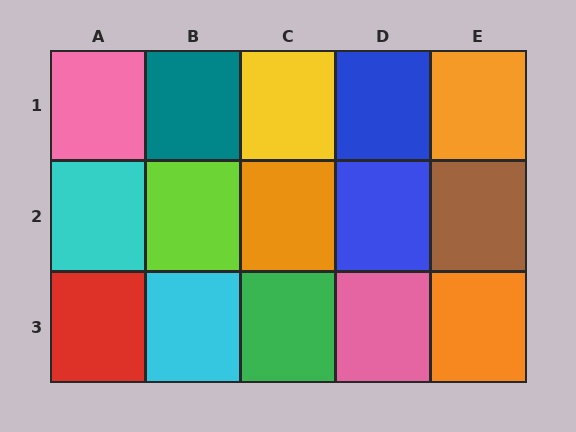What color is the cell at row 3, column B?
Cyan.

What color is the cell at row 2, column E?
Brown.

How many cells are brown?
1 cell is brown.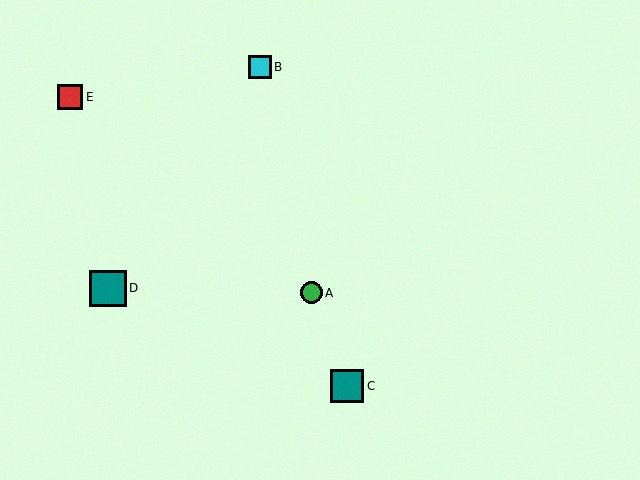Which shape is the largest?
The teal square (labeled D) is the largest.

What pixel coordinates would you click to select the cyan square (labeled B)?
Click at (260, 67) to select the cyan square B.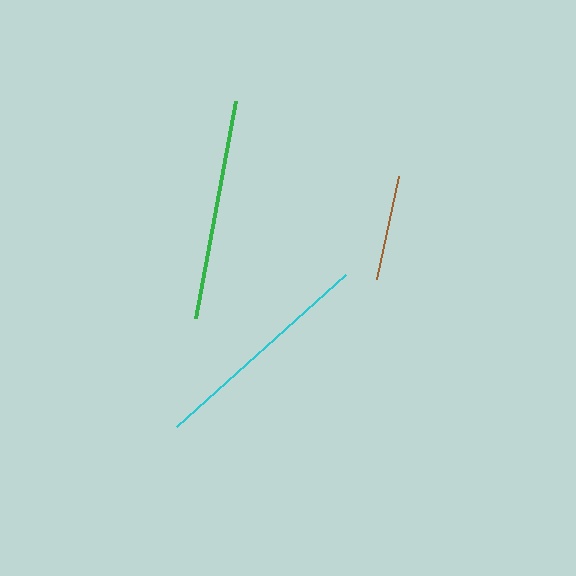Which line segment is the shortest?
The brown line is the shortest at approximately 105 pixels.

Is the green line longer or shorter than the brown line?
The green line is longer than the brown line.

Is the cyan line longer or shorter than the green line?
The cyan line is longer than the green line.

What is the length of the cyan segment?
The cyan segment is approximately 227 pixels long.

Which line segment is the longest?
The cyan line is the longest at approximately 227 pixels.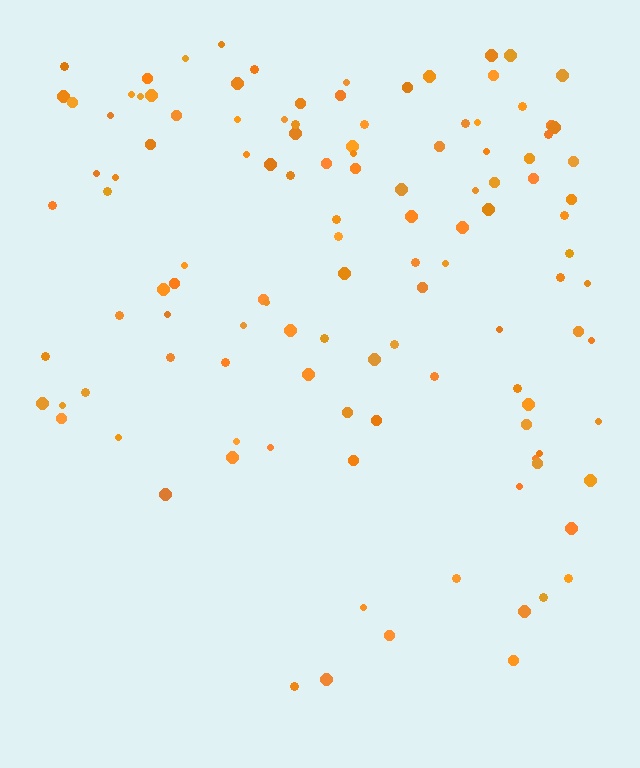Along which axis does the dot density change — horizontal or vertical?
Vertical.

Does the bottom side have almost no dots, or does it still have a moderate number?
Still a moderate number, just noticeably fewer than the top.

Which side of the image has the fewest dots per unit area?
The bottom.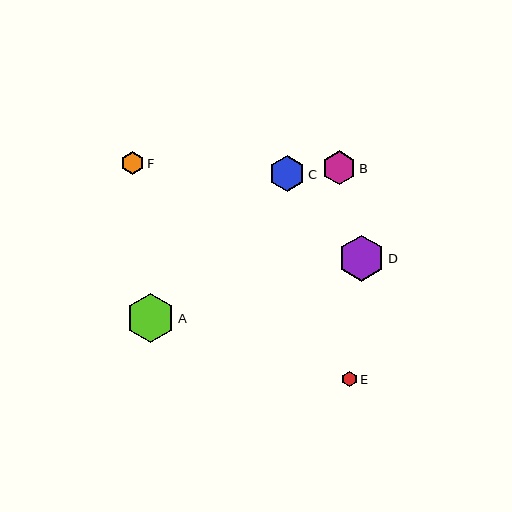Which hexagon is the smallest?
Hexagon E is the smallest with a size of approximately 16 pixels.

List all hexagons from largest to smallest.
From largest to smallest: A, D, C, B, F, E.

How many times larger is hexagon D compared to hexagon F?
Hexagon D is approximately 2.0 times the size of hexagon F.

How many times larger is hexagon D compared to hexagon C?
Hexagon D is approximately 1.3 times the size of hexagon C.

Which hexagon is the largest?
Hexagon A is the largest with a size of approximately 49 pixels.